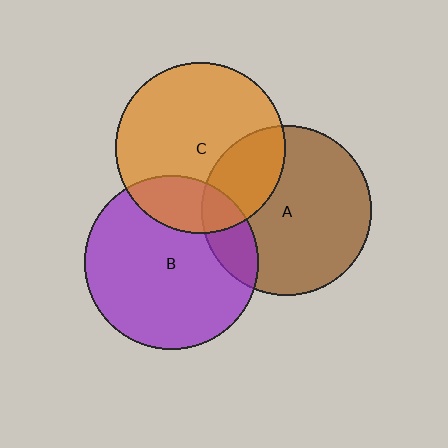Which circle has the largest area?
Circle B (purple).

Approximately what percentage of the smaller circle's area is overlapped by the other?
Approximately 15%.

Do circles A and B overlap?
Yes.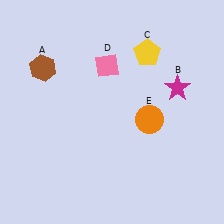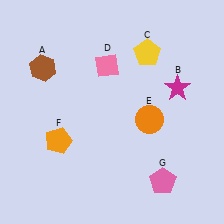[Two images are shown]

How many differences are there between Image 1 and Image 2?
There are 2 differences between the two images.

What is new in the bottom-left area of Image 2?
An orange pentagon (F) was added in the bottom-left area of Image 2.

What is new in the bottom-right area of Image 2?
A pink pentagon (G) was added in the bottom-right area of Image 2.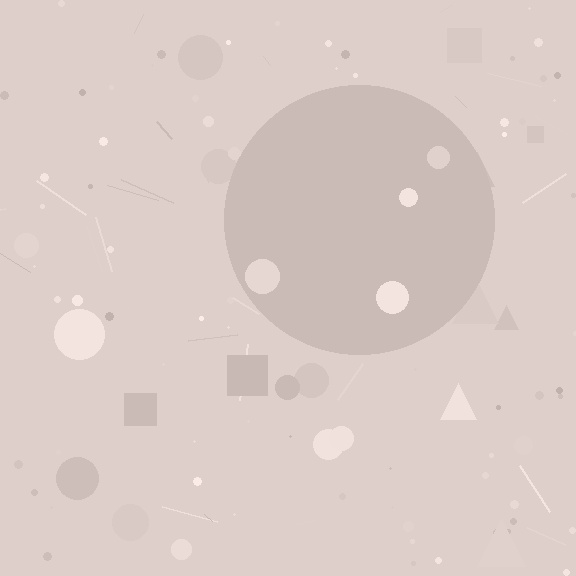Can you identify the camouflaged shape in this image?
The camouflaged shape is a circle.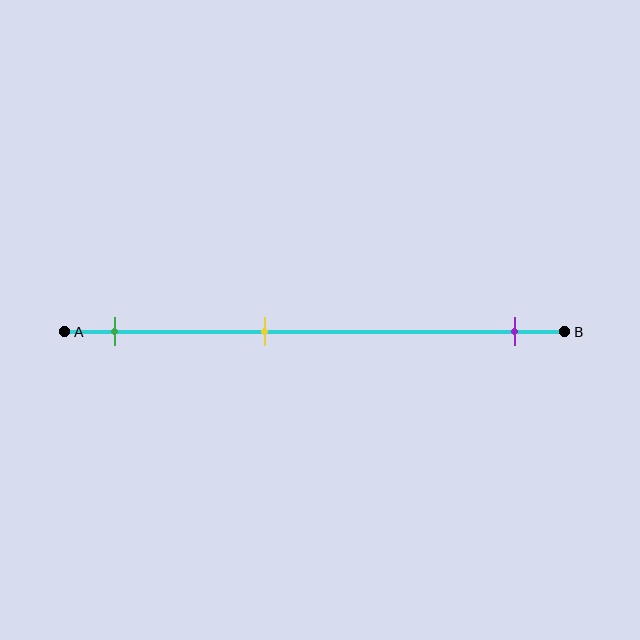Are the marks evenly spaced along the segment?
No, the marks are not evenly spaced.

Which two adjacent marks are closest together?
The green and yellow marks are the closest adjacent pair.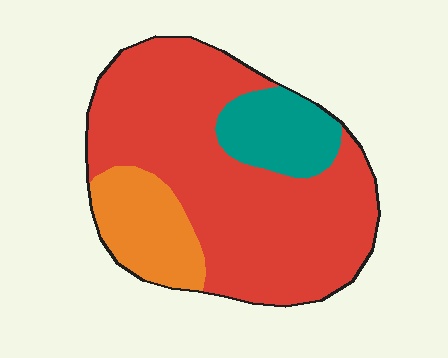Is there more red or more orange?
Red.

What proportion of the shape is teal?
Teal covers about 15% of the shape.